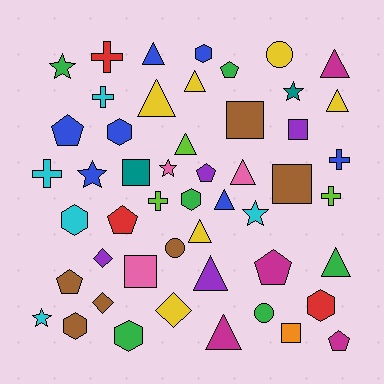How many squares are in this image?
There are 6 squares.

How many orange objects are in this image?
There is 1 orange object.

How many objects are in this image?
There are 50 objects.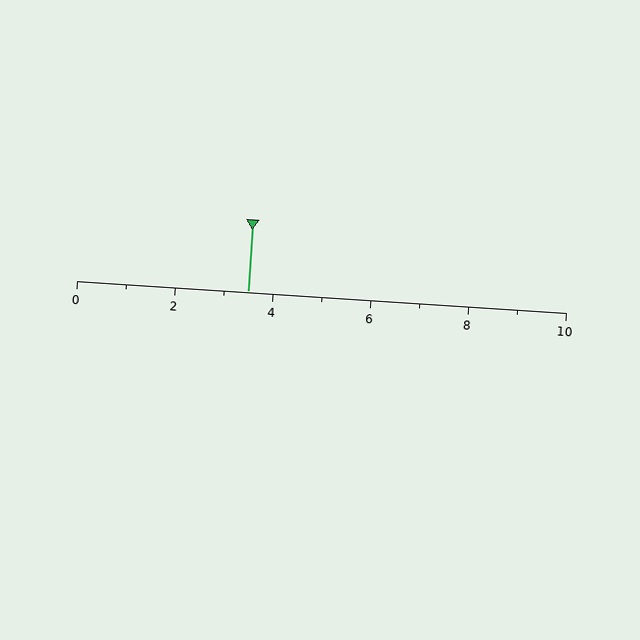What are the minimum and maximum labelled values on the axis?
The axis runs from 0 to 10.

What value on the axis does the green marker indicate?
The marker indicates approximately 3.5.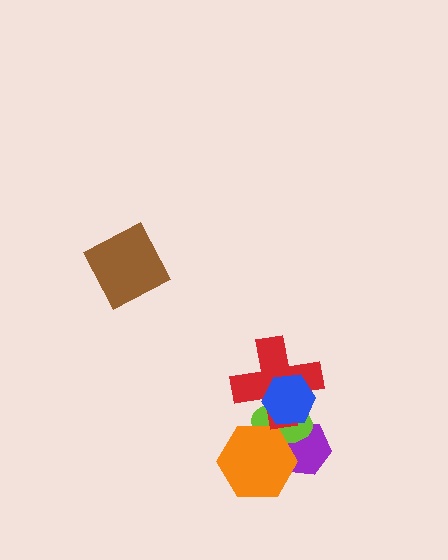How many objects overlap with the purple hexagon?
3 objects overlap with the purple hexagon.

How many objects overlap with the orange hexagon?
2 objects overlap with the orange hexagon.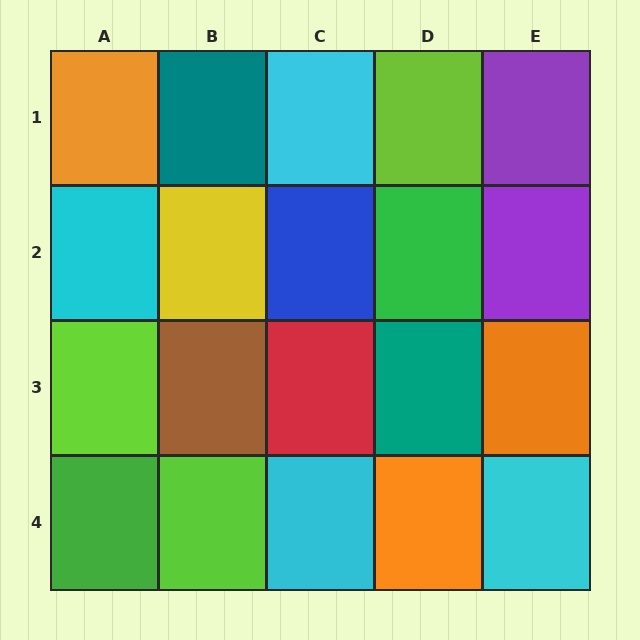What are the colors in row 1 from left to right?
Orange, teal, cyan, lime, purple.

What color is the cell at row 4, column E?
Cyan.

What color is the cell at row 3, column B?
Brown.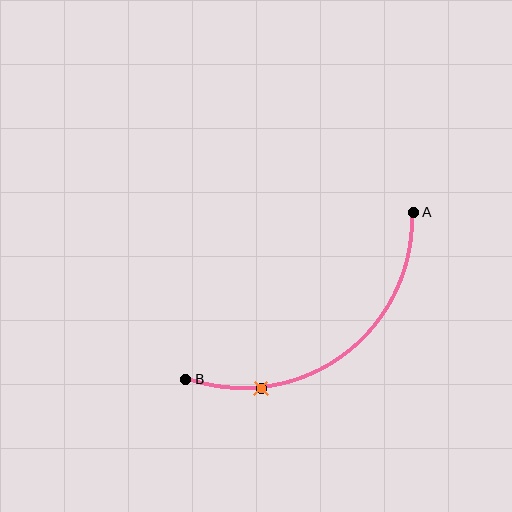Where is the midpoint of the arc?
The arc midpoint is the point on the curve farthest from the straight line joining A and B. It sits below and to the right of that line.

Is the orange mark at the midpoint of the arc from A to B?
No. The orange mark lies on the arc but is closer to endpoint B. The arc midpoint would be at the point on the curve equidistant along the arc from both A and B.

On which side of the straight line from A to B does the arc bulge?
The arc bulges below and to the right of the straight line connecting A and B.